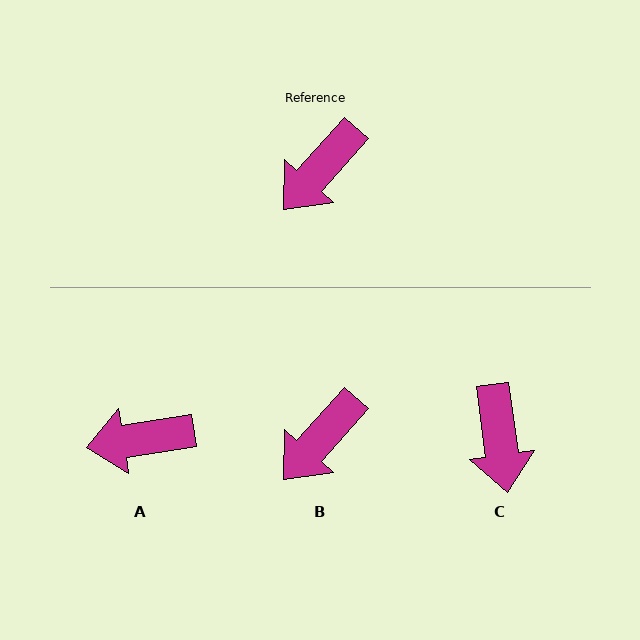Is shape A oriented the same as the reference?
No, it is off by about 40 degrees.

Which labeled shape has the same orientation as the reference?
B.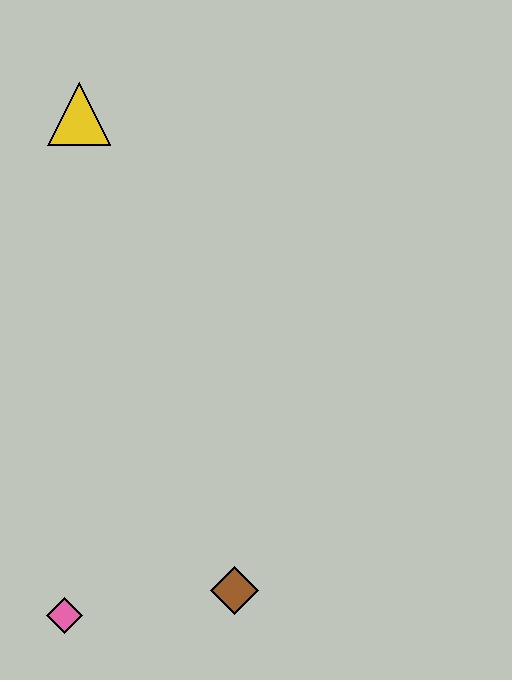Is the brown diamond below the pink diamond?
No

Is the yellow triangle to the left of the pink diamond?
No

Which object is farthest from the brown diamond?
The yellow triangle is farthest from the brown diamond.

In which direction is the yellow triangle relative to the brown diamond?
The yellow triangle is above the brown diamond.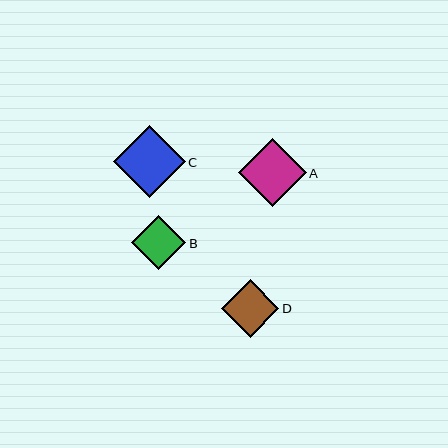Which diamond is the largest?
Diamond C is the largest with a size of approximately 72 pixels.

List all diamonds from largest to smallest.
From largest to smallest: C, A, D, B.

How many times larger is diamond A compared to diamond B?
Diamond A is approximately 1.3 times the size of diamond B.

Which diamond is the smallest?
Diamond B is the smallest with a size of approximately 54 pixels.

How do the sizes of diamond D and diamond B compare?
Diamond D and diamond B are approximately the same size.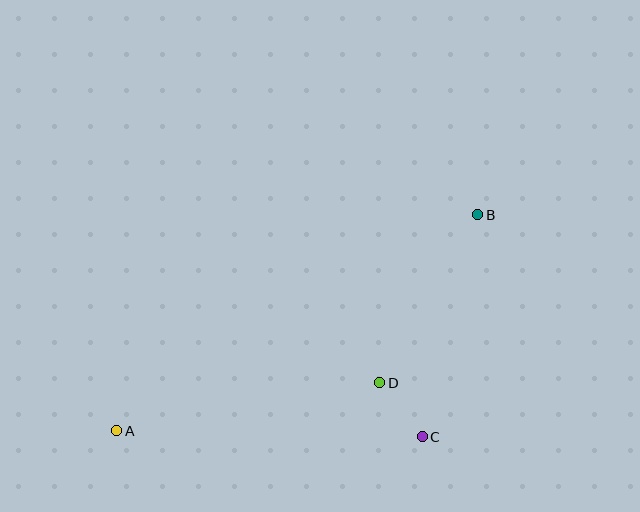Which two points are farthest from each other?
Points A and B are farthest from each other.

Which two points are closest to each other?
Points C and D are closest to each other.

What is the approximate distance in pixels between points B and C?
The distance between B and C is approximately 229 pixels.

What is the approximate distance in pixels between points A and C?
The distance between A and C is approximately 306 pixels.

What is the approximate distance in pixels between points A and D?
The distance between A and D is approximately 267 pixels.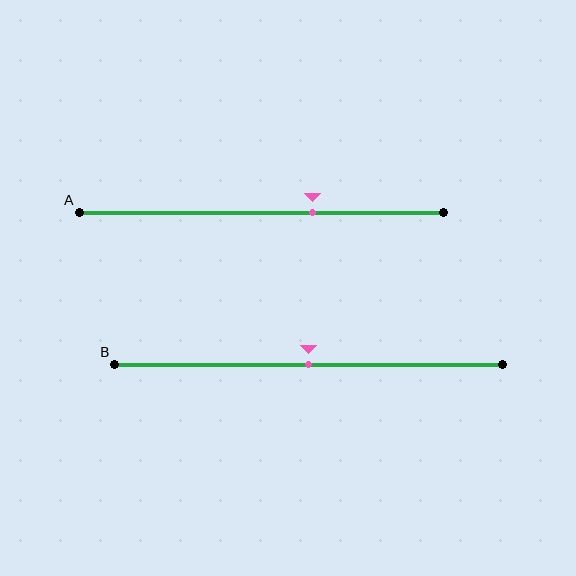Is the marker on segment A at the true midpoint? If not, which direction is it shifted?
No, the marker on segment A is shifted to the right by about 14% of the segment length.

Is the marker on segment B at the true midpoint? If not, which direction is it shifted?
Yes, the marker on segment B is at the true midpoint.